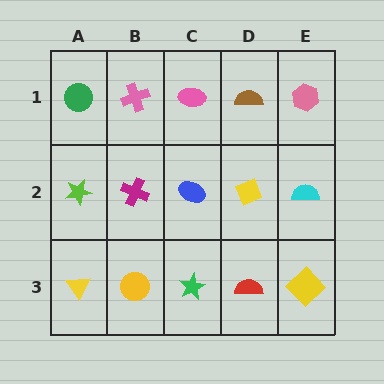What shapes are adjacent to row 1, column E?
A cyan semicircle (row 2, column E), a brown semicircle (row 1, column D).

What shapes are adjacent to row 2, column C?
A pink ellipse (row 1, column C), a green star (row 3, column C), a magenta cross (row 2, column B), a yellow diamond (row 2, column D).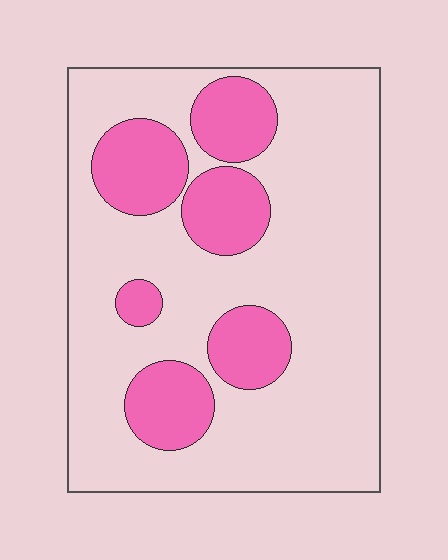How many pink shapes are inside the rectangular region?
6.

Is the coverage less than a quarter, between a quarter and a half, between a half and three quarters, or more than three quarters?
Between a quarter and a half.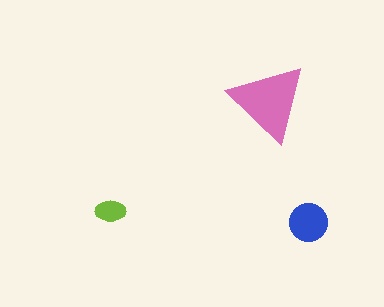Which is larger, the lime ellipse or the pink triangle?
The pink triangle.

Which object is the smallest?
The lime ellipse.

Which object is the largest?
The pink triangle.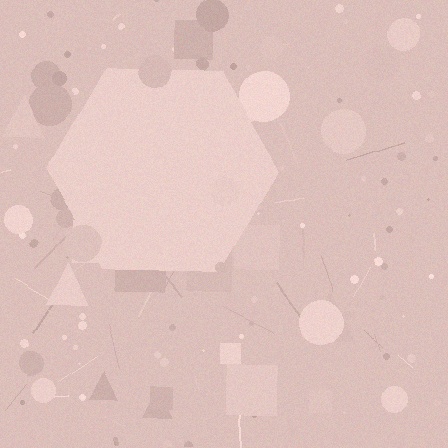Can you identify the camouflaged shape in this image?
The camouflaged shape is a hexagon.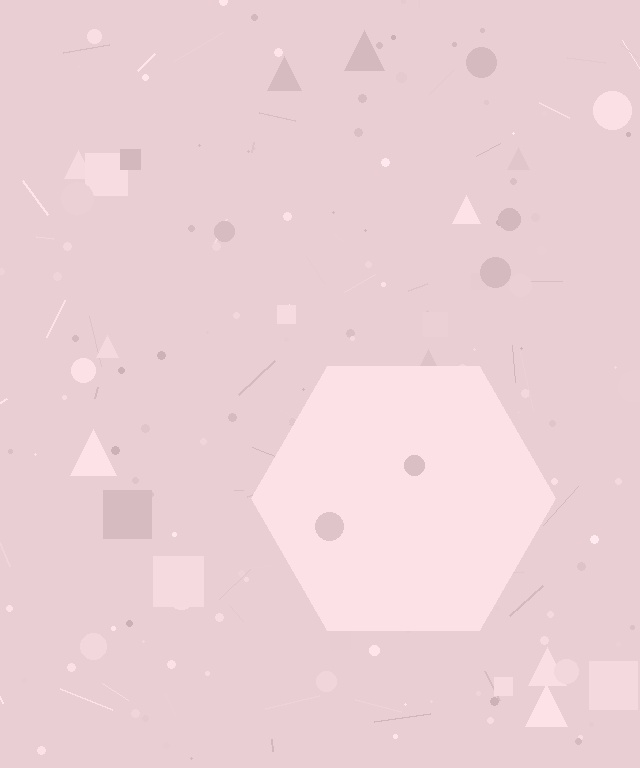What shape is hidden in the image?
A hexagon is hidden in the image.